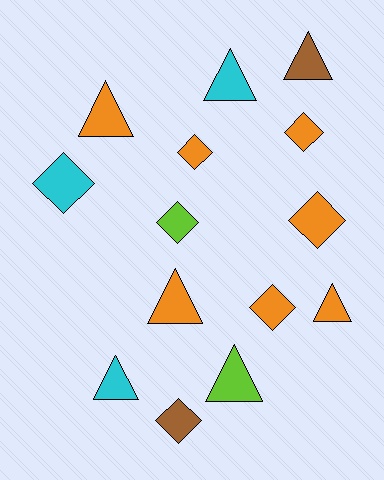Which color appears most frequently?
Orange, with 7 objects.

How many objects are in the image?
There are 14 objects.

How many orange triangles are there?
There are 3 orange triangles.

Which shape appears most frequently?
Diamond, with 7 objects.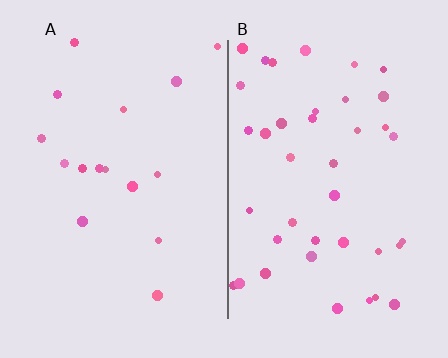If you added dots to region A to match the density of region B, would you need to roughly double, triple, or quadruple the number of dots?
Approximately double.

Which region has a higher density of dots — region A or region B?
B (the right).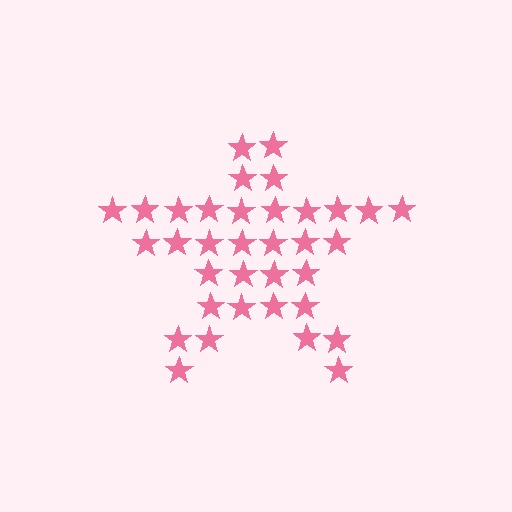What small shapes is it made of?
It is made of small stars.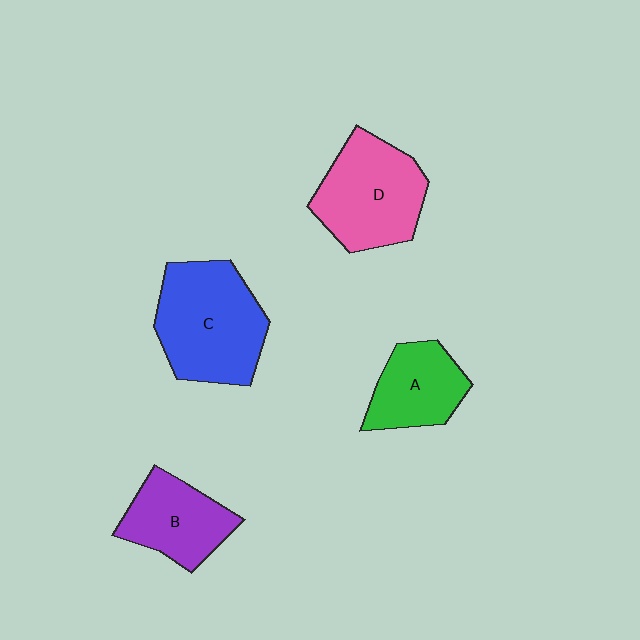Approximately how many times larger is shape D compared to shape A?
Approximately 1.5 times.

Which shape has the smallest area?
Shape A (green).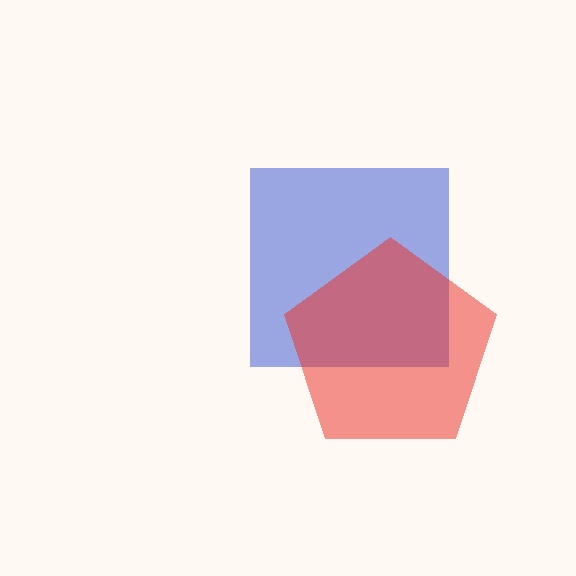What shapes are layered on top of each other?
The layered shapes are: a blue square, a red pentagon.